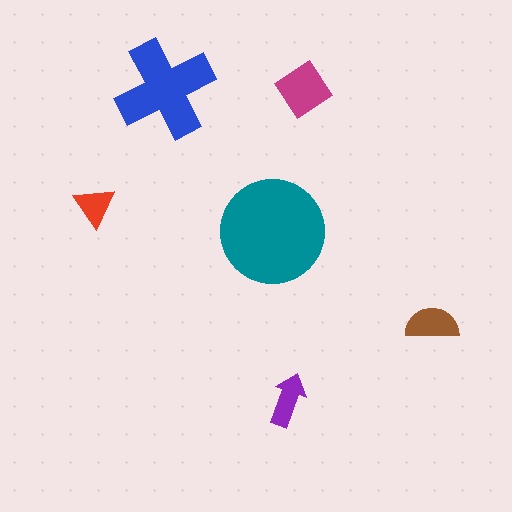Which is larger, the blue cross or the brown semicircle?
The blue cross.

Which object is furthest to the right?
The brown semicircle is rightmost.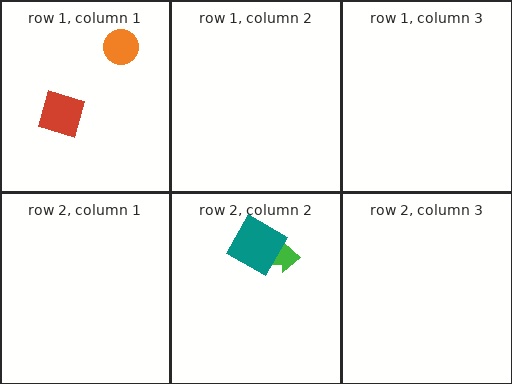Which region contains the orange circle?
The row 1, column 1 region.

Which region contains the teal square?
The row 2, column 2 region.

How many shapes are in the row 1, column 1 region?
2.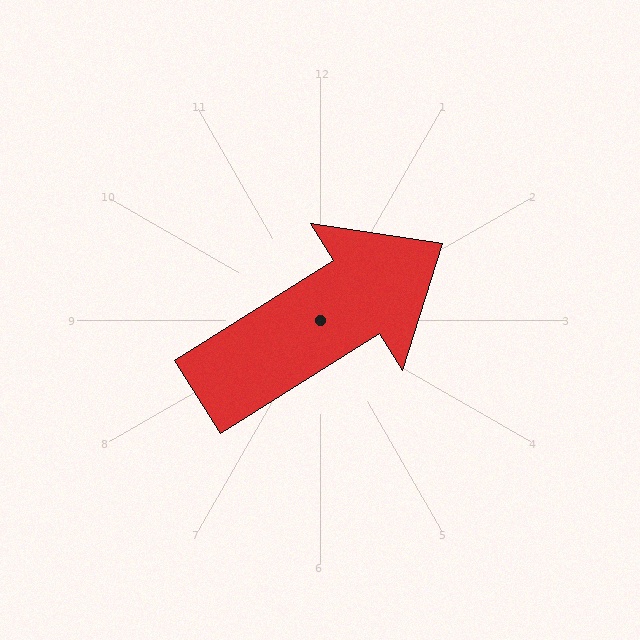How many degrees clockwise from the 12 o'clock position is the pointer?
Approximately 58 degrees.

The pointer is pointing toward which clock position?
Roughly 2 o'clock.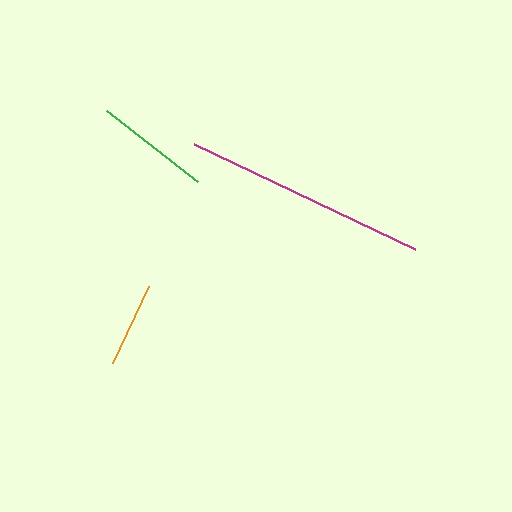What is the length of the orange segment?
The orange segment is approximately 85 pixels long.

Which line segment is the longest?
The magenta line is the longest at approximately 244 pixels.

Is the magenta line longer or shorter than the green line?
The magenta line is longer than the green line.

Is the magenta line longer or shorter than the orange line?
The magenta line is longer than the orange line.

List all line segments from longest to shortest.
From longest to shortest: magenta, green, orange.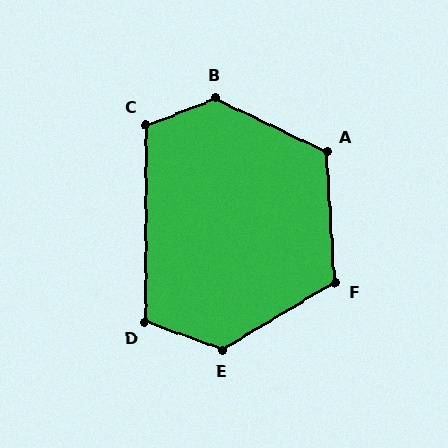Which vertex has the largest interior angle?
B, at approximately 133 degrees.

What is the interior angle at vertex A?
Approximately 119 degrees (obtuse).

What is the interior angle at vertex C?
Approximately 112 degrees (obtuse).